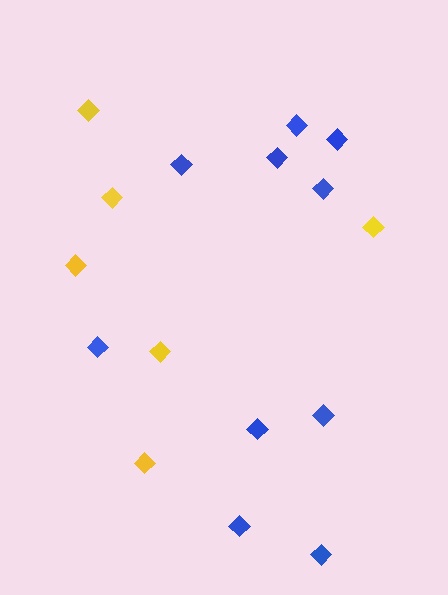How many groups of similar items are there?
There are 2 groups: one group of blue diamonds (10) and one group of yellow diamonds (6).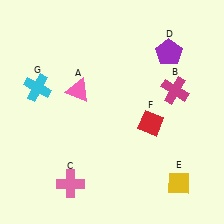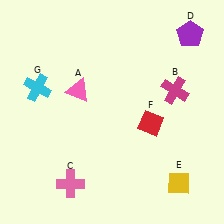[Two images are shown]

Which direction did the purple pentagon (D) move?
The purple pentagon (D) moved right.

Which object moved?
The purple pentagon (D) moved right.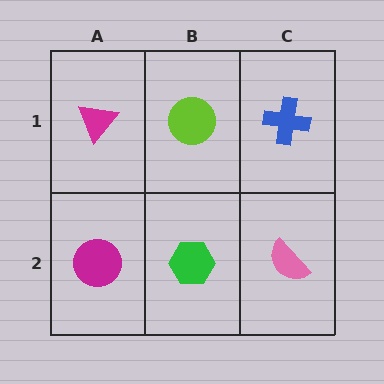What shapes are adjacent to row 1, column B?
A green hexagon (row 2, column B), a magenta triangle (row 1, column A), a blue cross (row 1, column C).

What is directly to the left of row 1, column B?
A magenta triangle.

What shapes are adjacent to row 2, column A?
A magenta triangle (row 1, column A), a green hexagon (row 2, column B).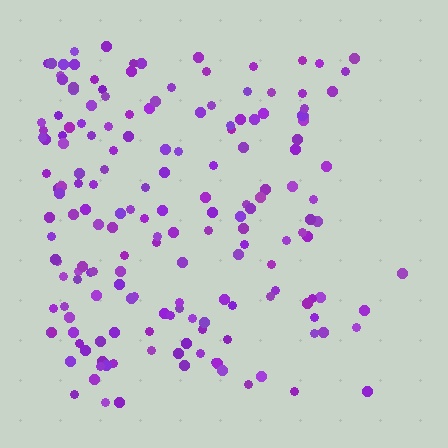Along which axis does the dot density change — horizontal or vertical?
Horizontal.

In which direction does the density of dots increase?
From right to left, with the left side densest.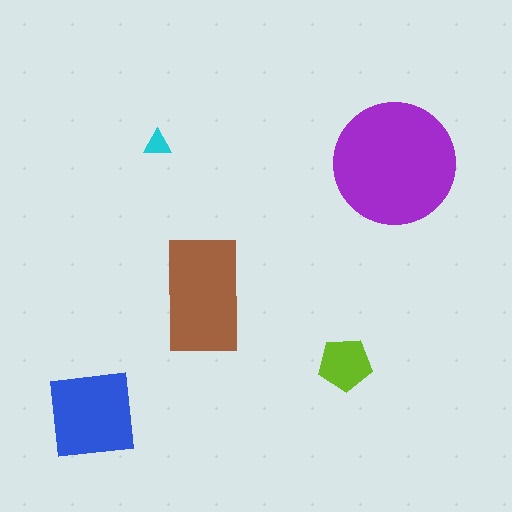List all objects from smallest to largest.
The cyan triangle, the lime pentagon, the blue square, the brown rectangle, the purple circle.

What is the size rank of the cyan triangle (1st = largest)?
5th.